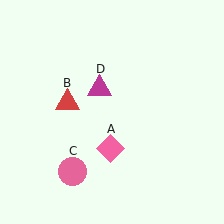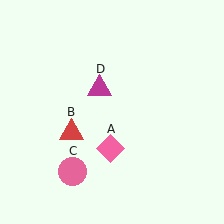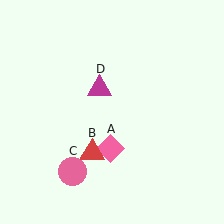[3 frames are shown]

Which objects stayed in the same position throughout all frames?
Pink diamond (object A) and pink circle (object C) and magenta triangle (object D) remained stationary.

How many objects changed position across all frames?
1 object changed position: red triangle (object B).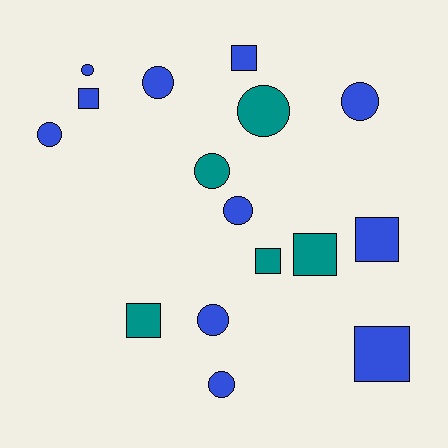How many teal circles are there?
There are 2 teal circles.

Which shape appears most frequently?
Circle, with 9 objects.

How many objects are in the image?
There are 16 objects.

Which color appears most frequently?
Blue, with 11 objects.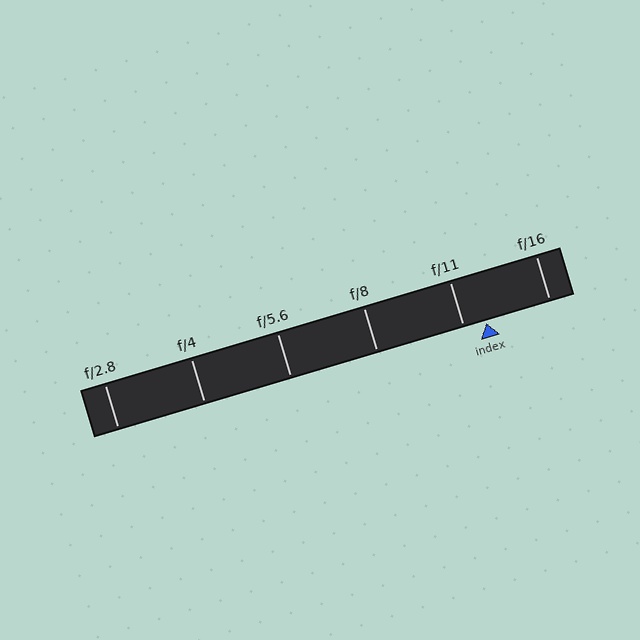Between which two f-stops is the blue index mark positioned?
The index mark is between f/11 and f/16.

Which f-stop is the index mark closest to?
The index mark is closest to f/11.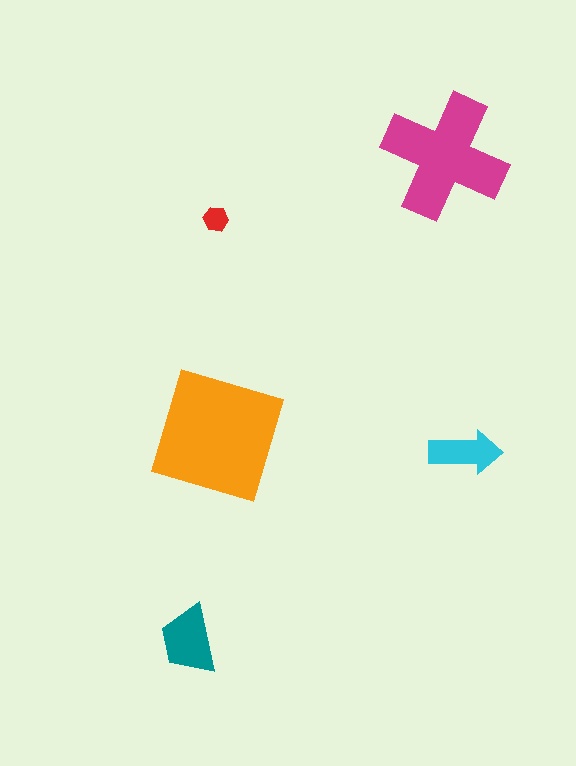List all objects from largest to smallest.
The orange square, the magenta cross, the teal trapezoid, the cyan arrow, the red hexagon.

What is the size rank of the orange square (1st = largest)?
1st.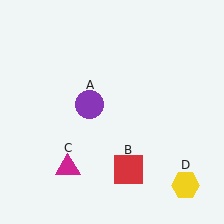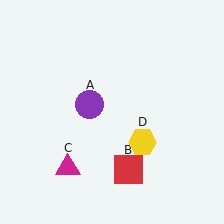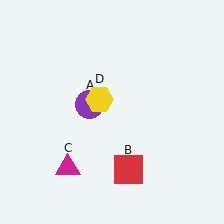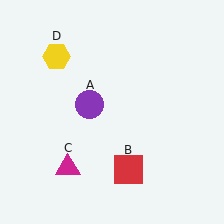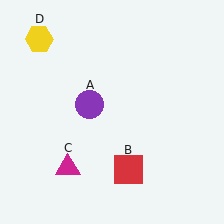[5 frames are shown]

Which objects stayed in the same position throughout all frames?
Purple circle (object A) and red square (object B) and magenta triangle (object C) remained stationary.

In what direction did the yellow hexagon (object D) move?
The yellow hexagon (object D) moved up and to the left.